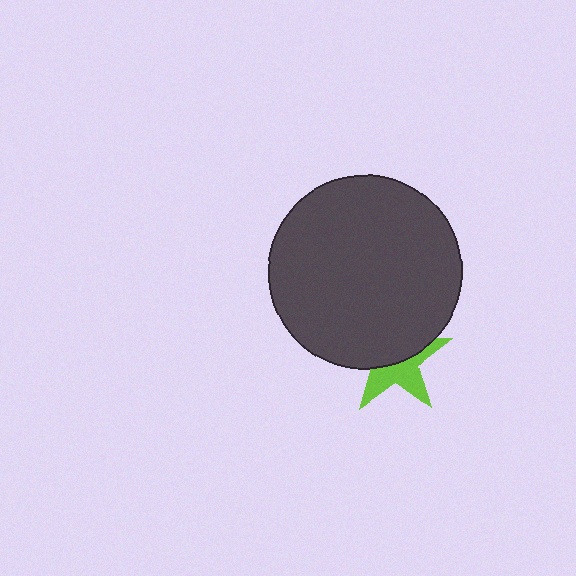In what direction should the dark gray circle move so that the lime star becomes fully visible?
The dark gray circle should move up. That is the shortest direction to clear the overlap and leave the lime star fully visible.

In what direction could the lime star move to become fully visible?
The lime star could move down. That would shift it out from behind the dark gray circle entirely.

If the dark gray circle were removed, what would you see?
You would see the complete lime star.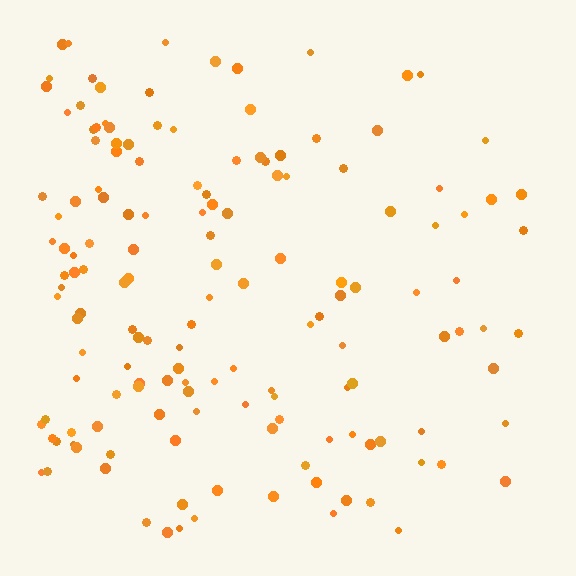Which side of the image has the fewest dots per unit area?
The right.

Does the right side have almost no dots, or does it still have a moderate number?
Still a moderate number, just noticeably fewer than the left.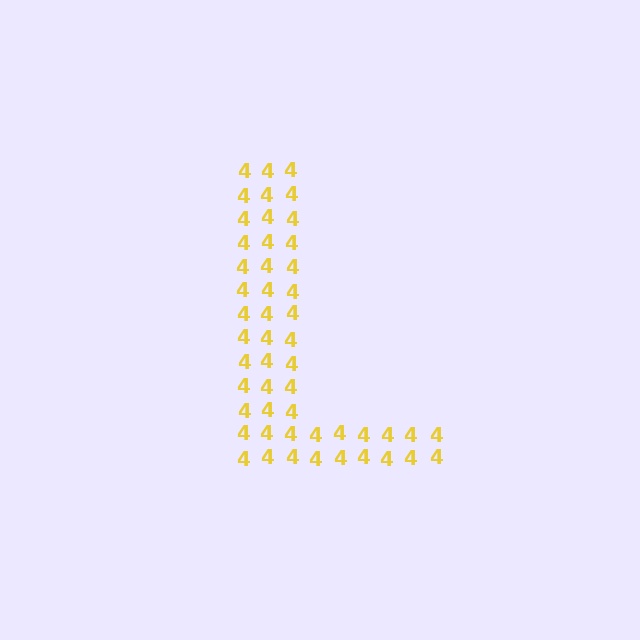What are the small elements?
The small elements are digit 4's.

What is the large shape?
The large shape is the letter L.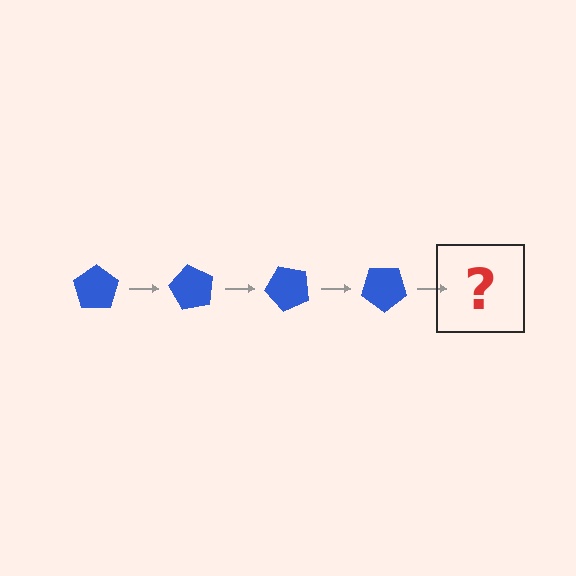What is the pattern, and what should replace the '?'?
The pattern is that the pentagon rotates 60 degrees each step. The '?' should be a blue pentagon rotated 240 degrees.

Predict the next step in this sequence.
The next step is a blue pentagon rotated 240 degrees.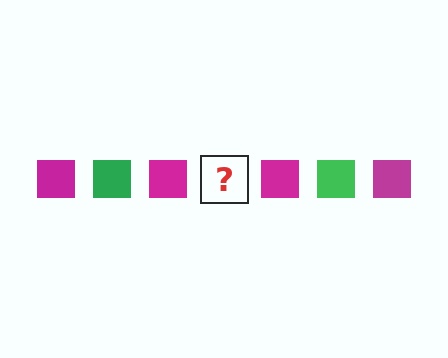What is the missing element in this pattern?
The missing element is a green square.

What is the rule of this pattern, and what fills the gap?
The rule is that the pattern cycles through magenta, green squares. The gap should be filled with a green square.